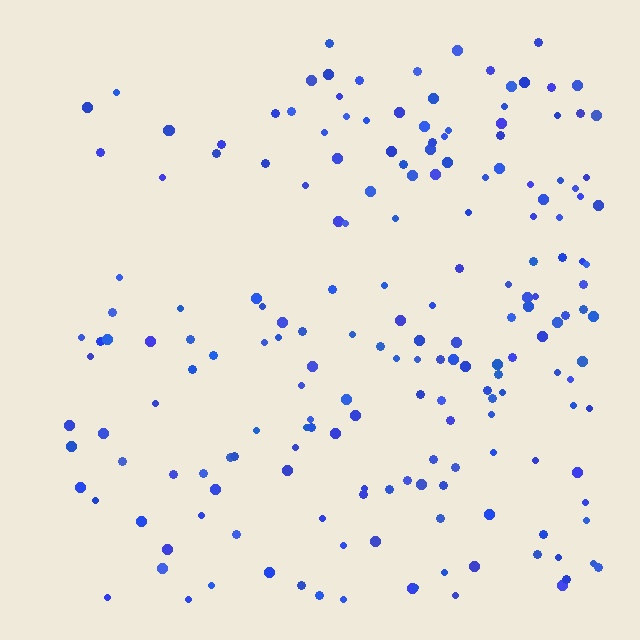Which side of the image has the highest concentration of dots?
The right.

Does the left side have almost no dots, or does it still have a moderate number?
Still a moderate number, just noticeably fewer than the right.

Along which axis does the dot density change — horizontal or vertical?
Horizontal.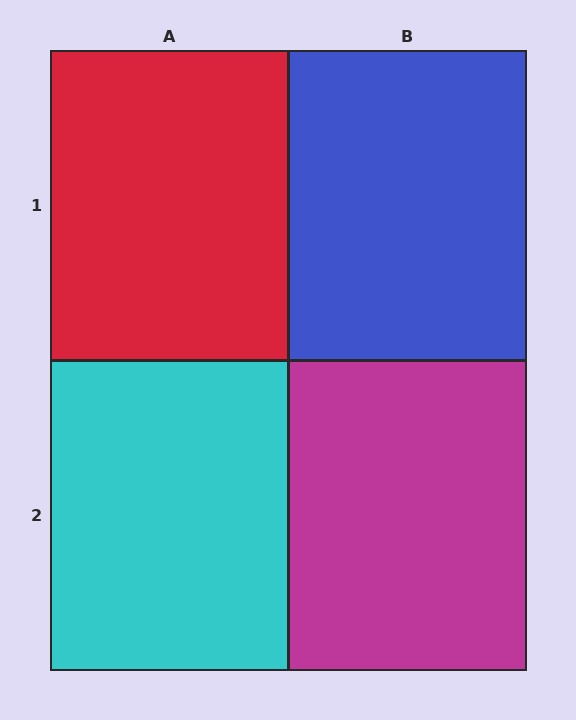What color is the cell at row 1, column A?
Red.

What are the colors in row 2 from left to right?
Cyan, magenta.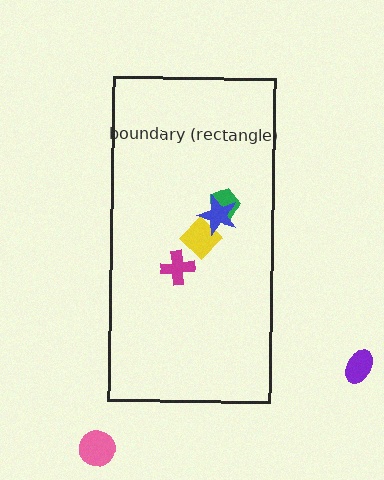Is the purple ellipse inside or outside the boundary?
Outside.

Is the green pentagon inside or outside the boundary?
Inside.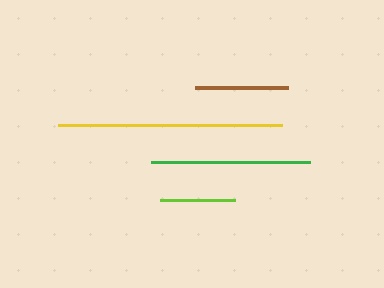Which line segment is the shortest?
The lime line is the shortest at approximately 75 pixels.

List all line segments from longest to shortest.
From longest to shortest: yellow, green, brown, lime.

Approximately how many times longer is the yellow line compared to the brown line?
The yellow line is approximately 2.4 times the length of the brown line.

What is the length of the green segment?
The green segment is approximately 159 pixels long.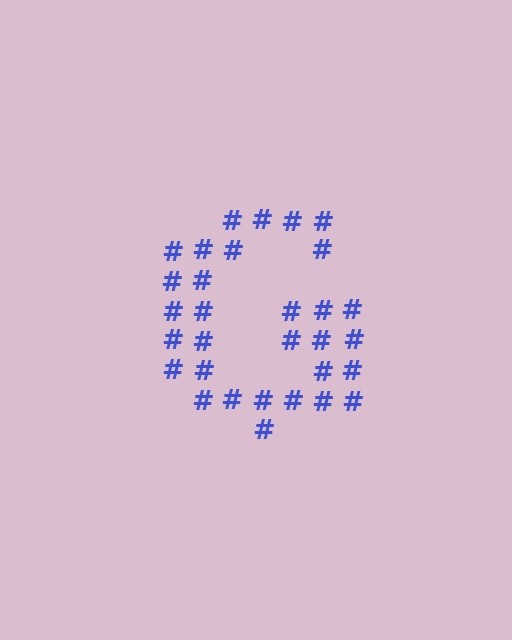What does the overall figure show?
The overall figure shows the letter G.